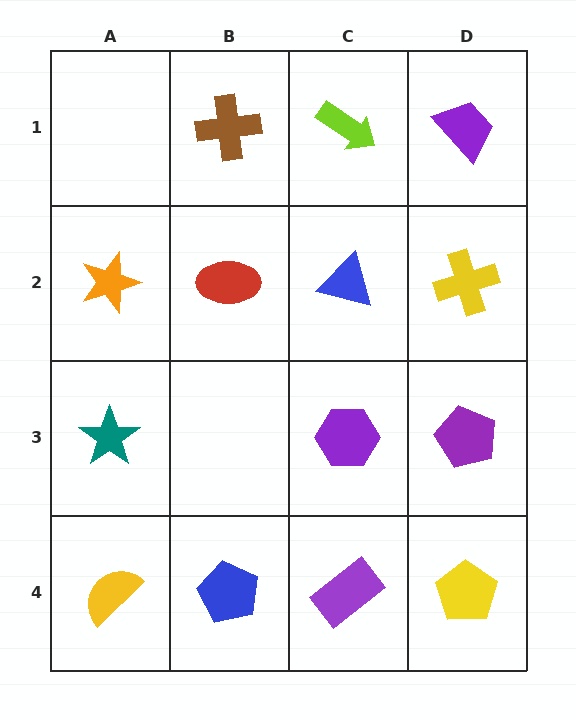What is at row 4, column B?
A blue pentagon.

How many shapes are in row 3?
3 shapes.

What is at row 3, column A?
A teal star.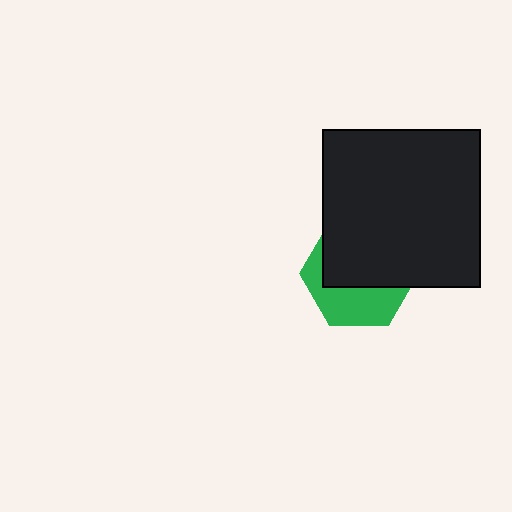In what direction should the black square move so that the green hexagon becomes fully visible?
The black square should move up. That is the shortest direction to clear the overlap and leave the green hexagon fully visible.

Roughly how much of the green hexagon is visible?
A small part of it is visible (roughly 41%).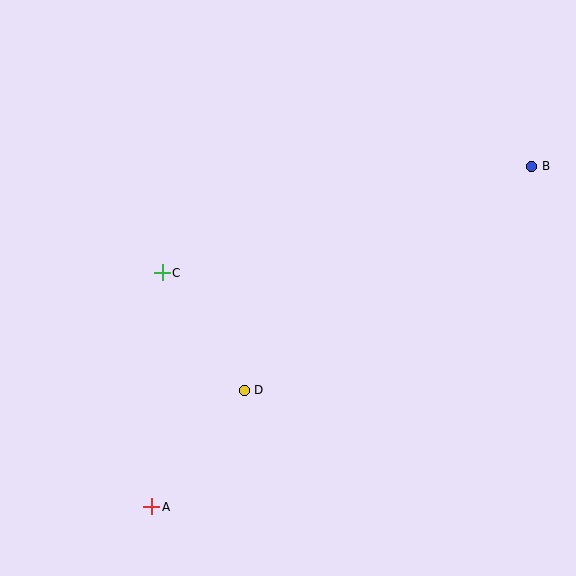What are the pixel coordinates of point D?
Point D is at (244, 390).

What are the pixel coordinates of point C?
Point C is at (162, 273).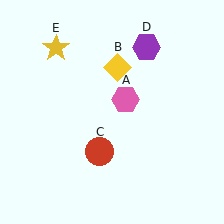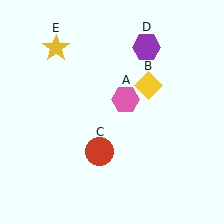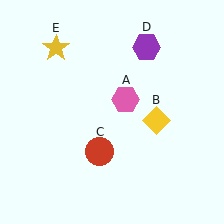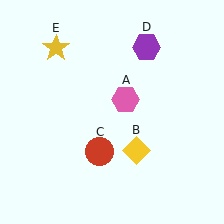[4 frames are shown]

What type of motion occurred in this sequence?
The yellow diamond (object B) rotated clockwise around the center of the scene.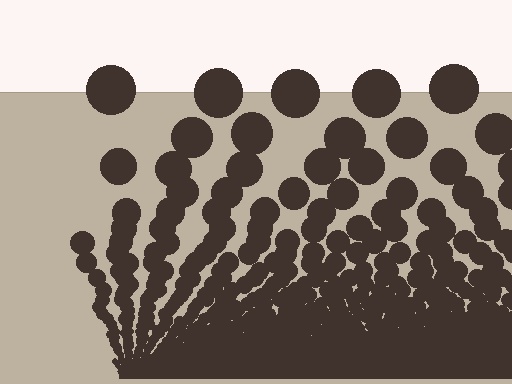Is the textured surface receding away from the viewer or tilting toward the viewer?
The surface appears to tilt toward the viewer. Texture elements get larger and sparser toward the top.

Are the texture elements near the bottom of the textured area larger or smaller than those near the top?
Smaller. The gradient is inverted — elements near the bottom are smaller and denser.